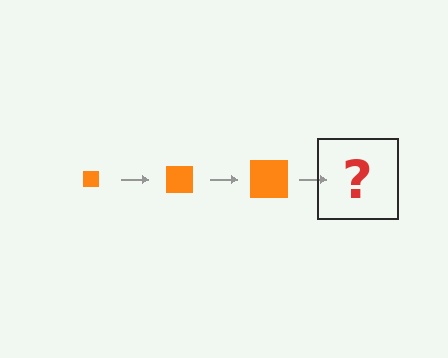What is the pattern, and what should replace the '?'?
The pattern is that the square gets progressively larger each step. The '?' should be an orange square, larger than the previous one.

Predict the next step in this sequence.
The next step is an orange square, larger than the previous one.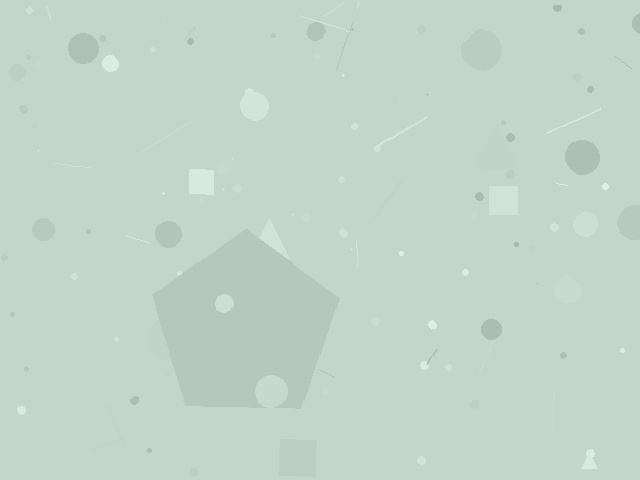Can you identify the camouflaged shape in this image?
The camouflaged shape is a pentagon.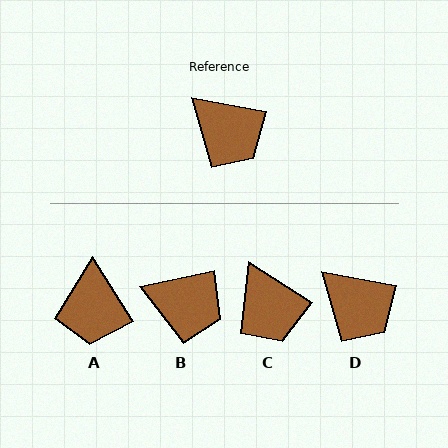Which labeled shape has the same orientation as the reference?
D.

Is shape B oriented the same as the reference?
No, it is off by about 22 degrees.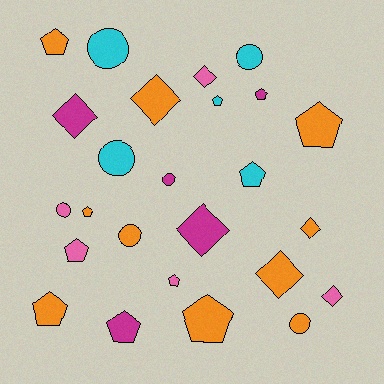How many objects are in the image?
There are 25 objects.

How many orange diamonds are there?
There are 3 orange diamonds.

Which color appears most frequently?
Orange, with 10 objects.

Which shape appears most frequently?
Pentagon, with 11 objects.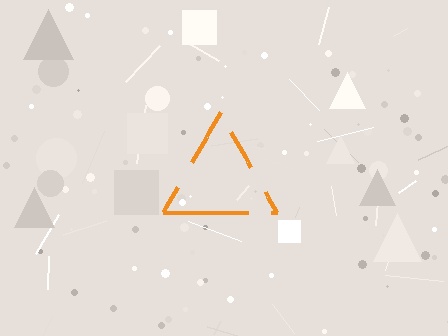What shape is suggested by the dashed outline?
The dashed outline suggests a triangle.